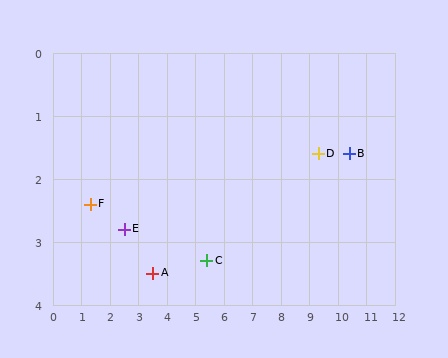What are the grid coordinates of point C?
Point C is at approximately (5.4, 3.3).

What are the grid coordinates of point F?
Point F is at approximately (1.3, 2.4).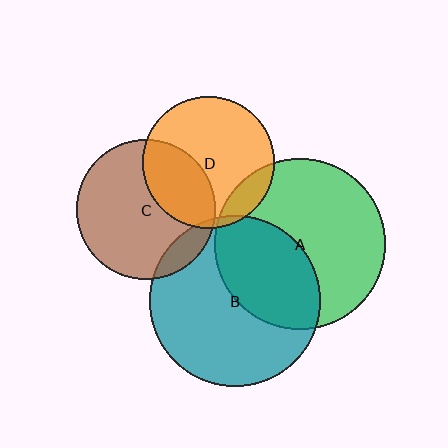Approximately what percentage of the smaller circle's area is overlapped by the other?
Approximately 35%.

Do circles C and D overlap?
Yes.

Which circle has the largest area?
Circle A (green).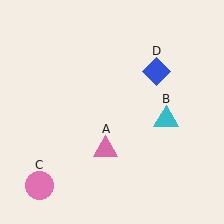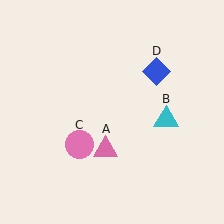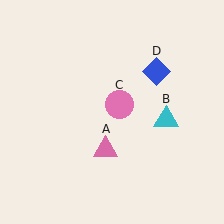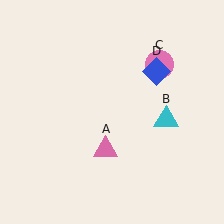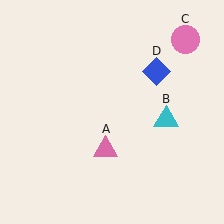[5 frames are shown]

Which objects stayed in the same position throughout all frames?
Pink triangle (object A) and cyan triangle (object B) and blue diamond (object D) remained stationary.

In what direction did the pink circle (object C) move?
The pink circle (object C) moved up and to the right.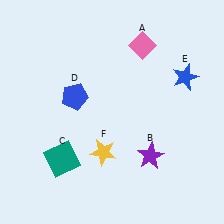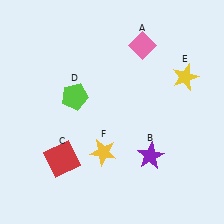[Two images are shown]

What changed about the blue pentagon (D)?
In Image 1, D is blue. In Image 2, it changed to lime.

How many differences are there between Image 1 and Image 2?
There are 3 differences between the two images.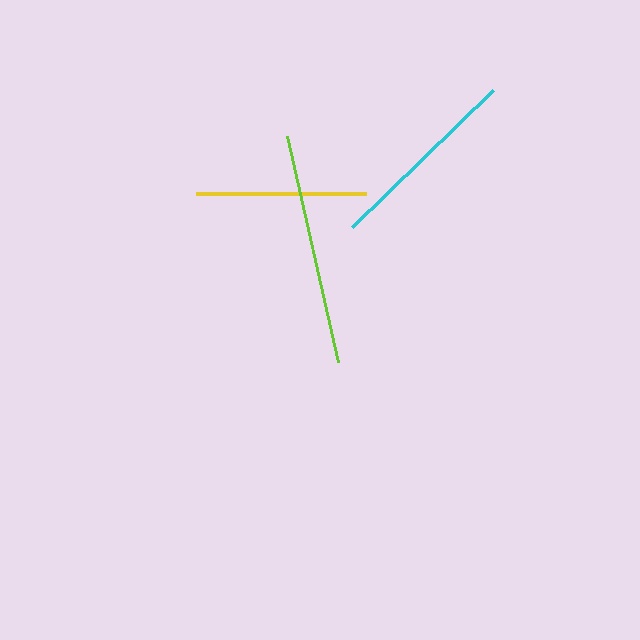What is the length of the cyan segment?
The cyan segment is approximately 197 pixels long.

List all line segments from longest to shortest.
From longest to shortest: lime, cyan, yellow.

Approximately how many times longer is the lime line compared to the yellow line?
The lime line is approximately 1.4 times the length of the yellow line.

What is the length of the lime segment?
The lime segment is approximately 232 pixels long.